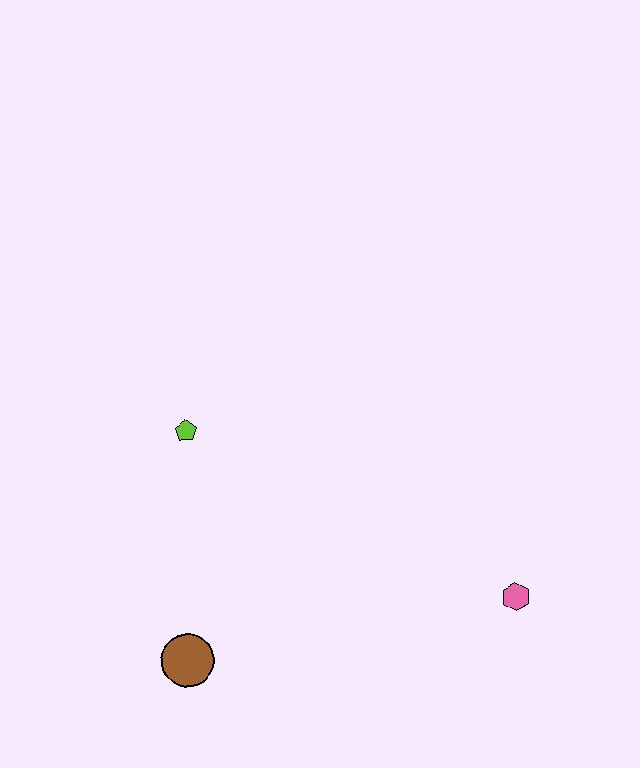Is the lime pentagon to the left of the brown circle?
No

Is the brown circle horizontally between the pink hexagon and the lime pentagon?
No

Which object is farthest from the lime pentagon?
The pink hexagon is farthest from the lime pentagon.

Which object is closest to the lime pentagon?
The brown circle is closest to the lime pentagon.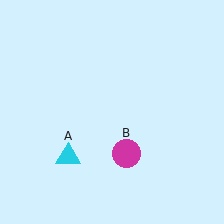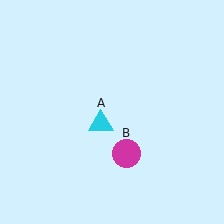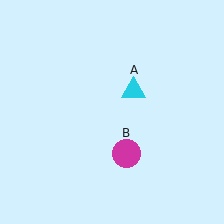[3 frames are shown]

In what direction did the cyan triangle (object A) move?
The cyan triangle (object A) moved up and to the right.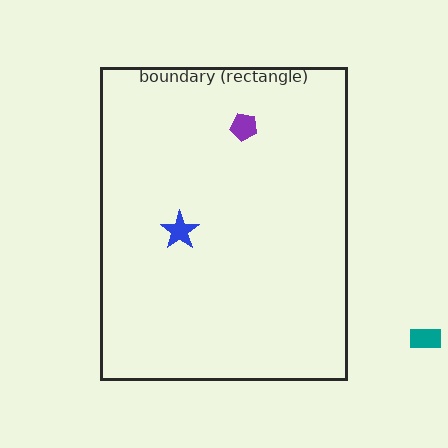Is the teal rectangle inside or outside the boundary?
Outside.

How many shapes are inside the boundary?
2 inside, 1 outside.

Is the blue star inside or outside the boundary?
Inside.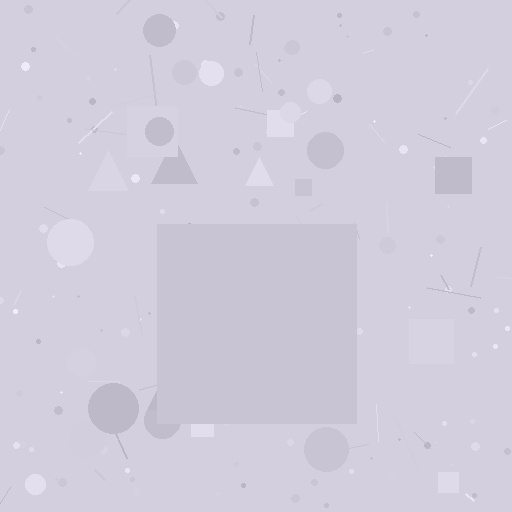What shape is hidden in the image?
A square is hidden in the image.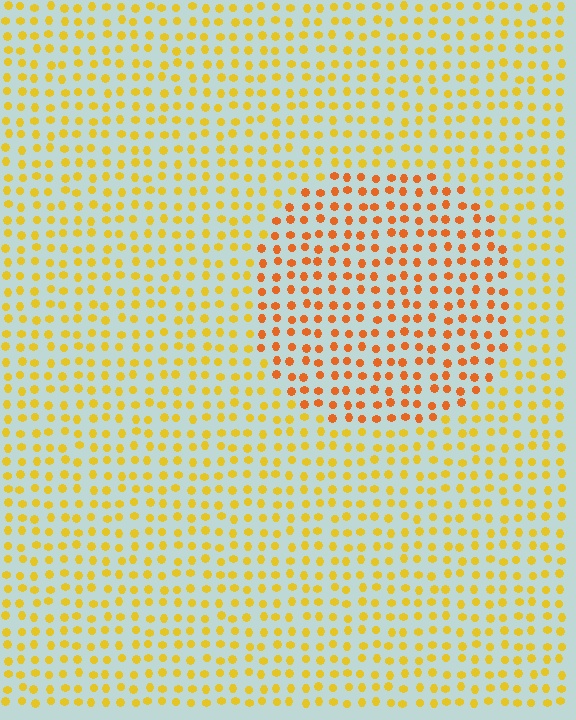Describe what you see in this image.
The image is filled with small yellow elements in a uniform arrangement. A circle-shaped region is visible where the elements are tinted to a slightly different hue, forming a subtle color boundary.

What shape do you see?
I see a circle.